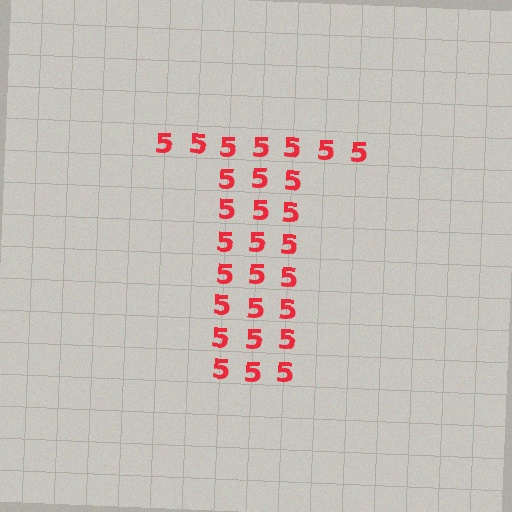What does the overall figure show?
The overall figure shows the letter T.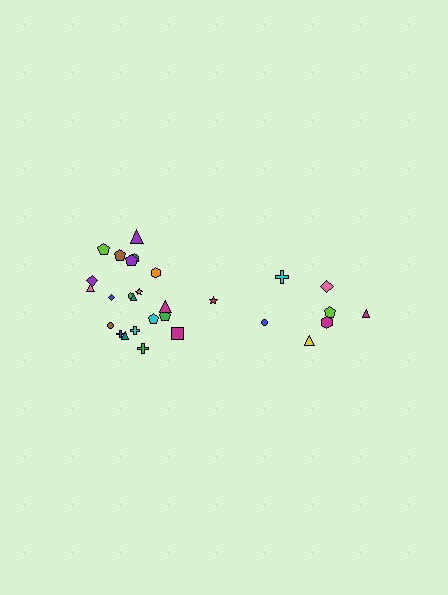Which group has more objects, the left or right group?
The left group.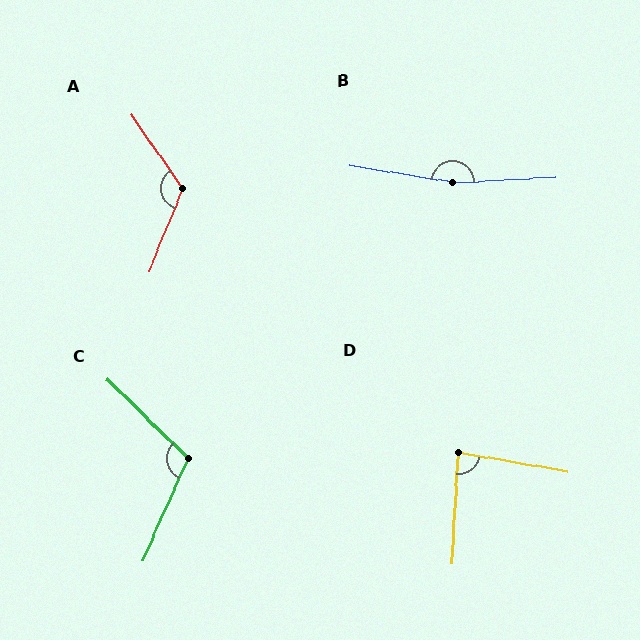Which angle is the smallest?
D, at approximately 83 degrees.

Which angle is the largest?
B, at approximately 168 degrees.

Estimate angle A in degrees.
Approximately 123 degrees.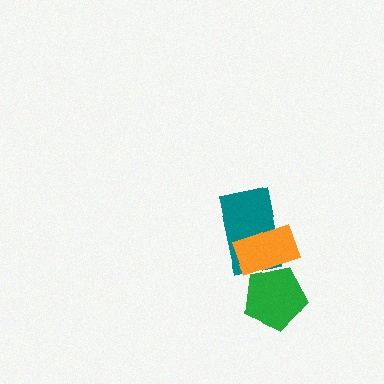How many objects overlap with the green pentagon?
1 object overlaps with the green pentagon.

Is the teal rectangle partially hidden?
Yes, it is partially covered by another shape.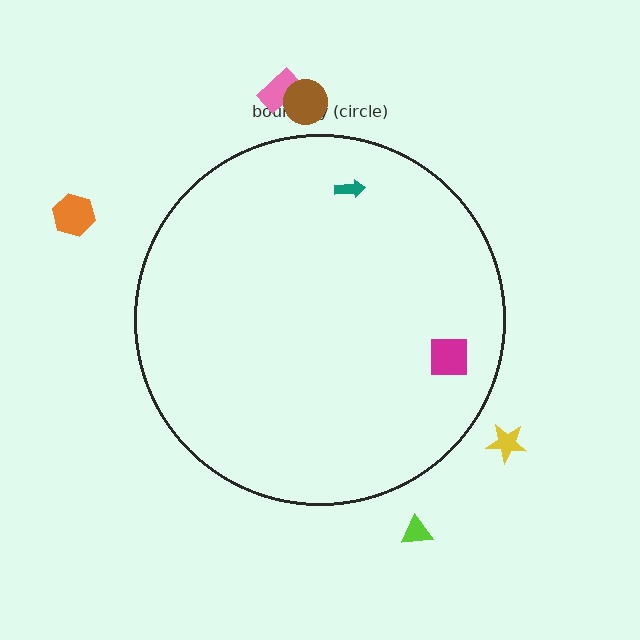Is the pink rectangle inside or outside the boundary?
Outside.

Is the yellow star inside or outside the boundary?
Outside.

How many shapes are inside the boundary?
2 inside, 5 outside.